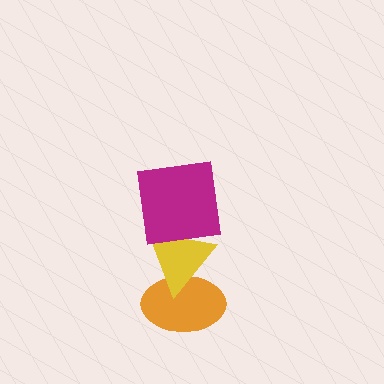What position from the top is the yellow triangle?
The yellow triangle is 2nd from the top.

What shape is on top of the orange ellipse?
The yellow triangle is on top of the orange ellipse.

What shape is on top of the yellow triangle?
The magenta square is on top of the yellow triangle.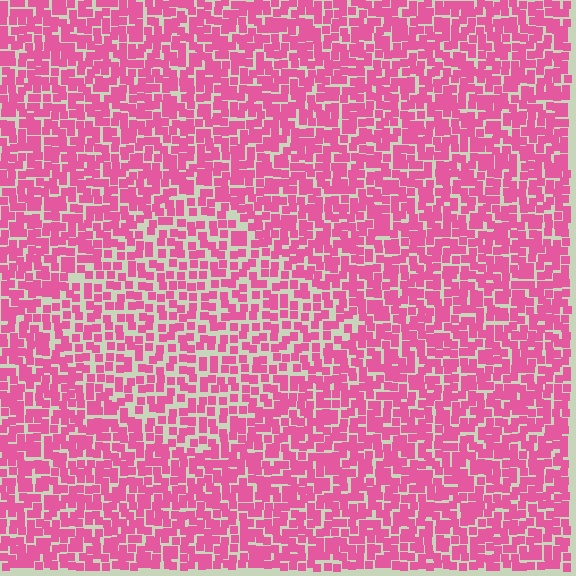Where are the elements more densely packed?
The elements are more densely packed outside the diamond boundary.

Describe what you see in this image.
The image contains small pink elements arranged at two different densities. A diamond-shaped region is visible where the elements are less densely packed than the surrounding area.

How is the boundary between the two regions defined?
The boundary is defined by a change in element density (approximately 1.5x ratio). All elements are the same color, size, and shape.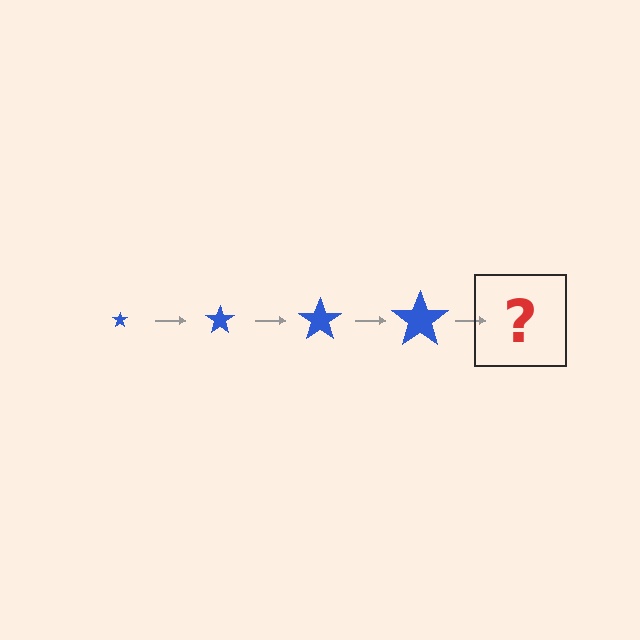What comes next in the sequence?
The next element should be a blue star, larger than the previous one.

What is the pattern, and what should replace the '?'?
The pattern is that the star gets progressively larger each step. The '?' should be a blue star, larger than the previous one.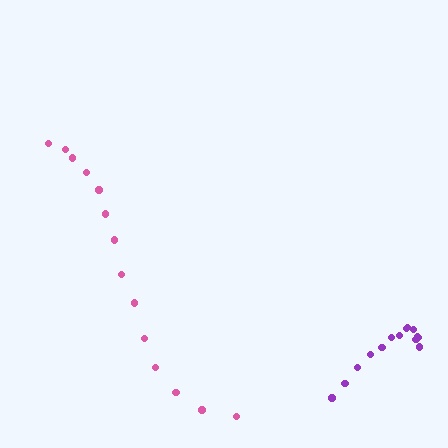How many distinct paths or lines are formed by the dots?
There are 2 distinct paths.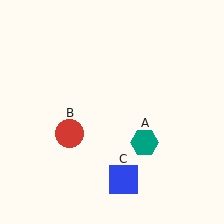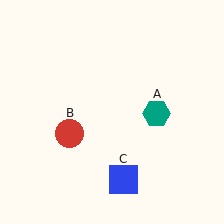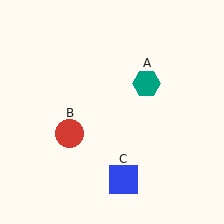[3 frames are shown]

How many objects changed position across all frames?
1 object changed position: teal hexagon (object A).